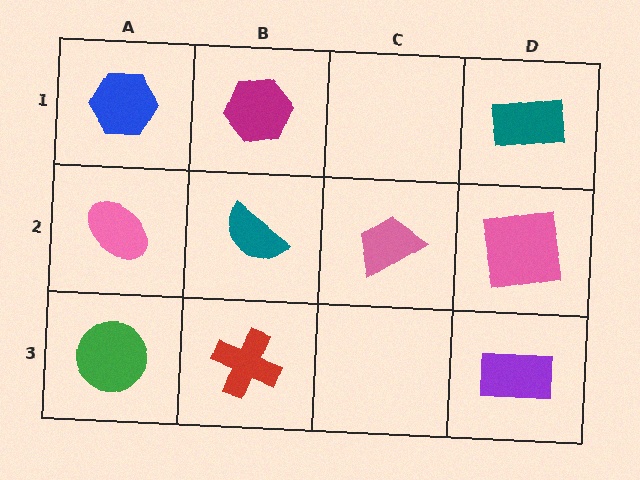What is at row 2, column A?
A pink ellipse.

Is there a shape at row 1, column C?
No, that cell is empty.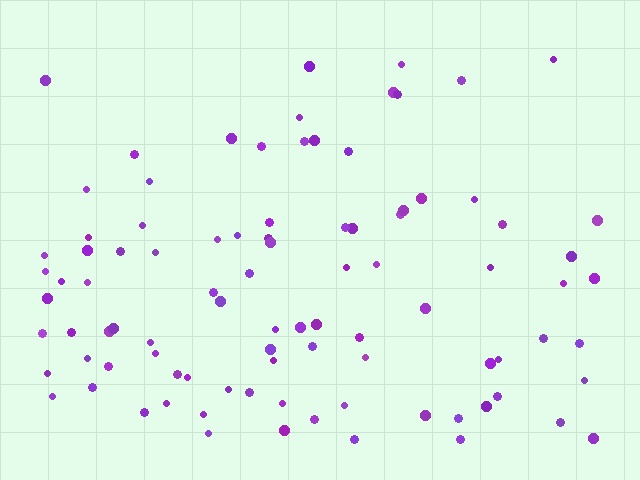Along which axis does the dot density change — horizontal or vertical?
Vertical.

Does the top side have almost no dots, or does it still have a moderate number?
Still a moderate number, just noticeably fewer than the bottom.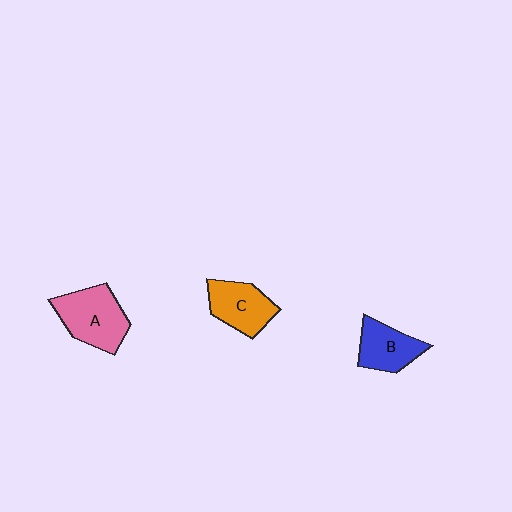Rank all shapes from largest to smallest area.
From largest to smallest: A (pink), C (orange), B (blue).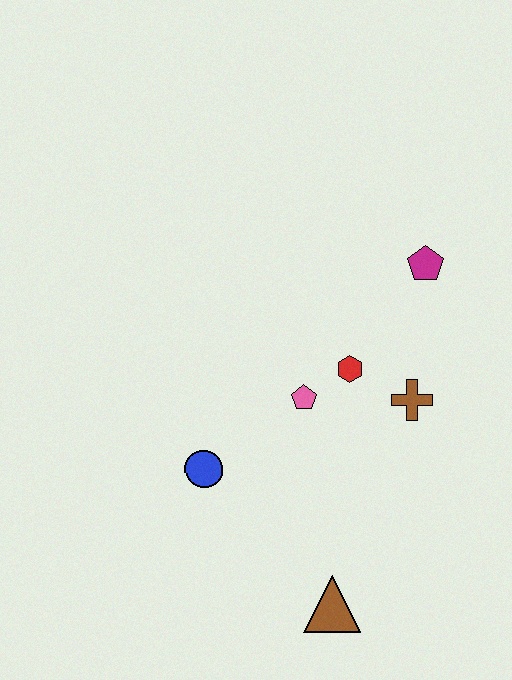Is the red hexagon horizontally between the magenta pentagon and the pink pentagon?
Yes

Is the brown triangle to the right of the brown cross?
No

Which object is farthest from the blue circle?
The magenta pentagon is farthest from the blue circle.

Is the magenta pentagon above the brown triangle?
Yes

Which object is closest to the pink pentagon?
The red hexagon is closest to the pink pentagon.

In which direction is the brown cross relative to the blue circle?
The brown cross is to the right of the blue circle.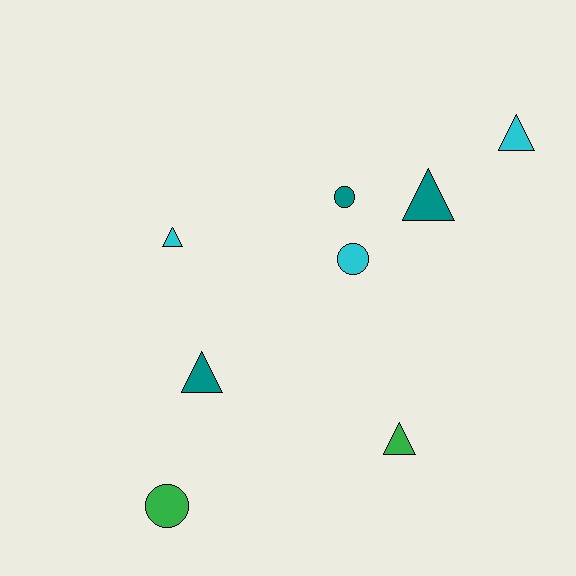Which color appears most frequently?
Cyan, with 3 objects.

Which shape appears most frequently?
Triangle, with 5 objects.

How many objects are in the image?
There are 8 objects.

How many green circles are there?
There is 1 green circle.